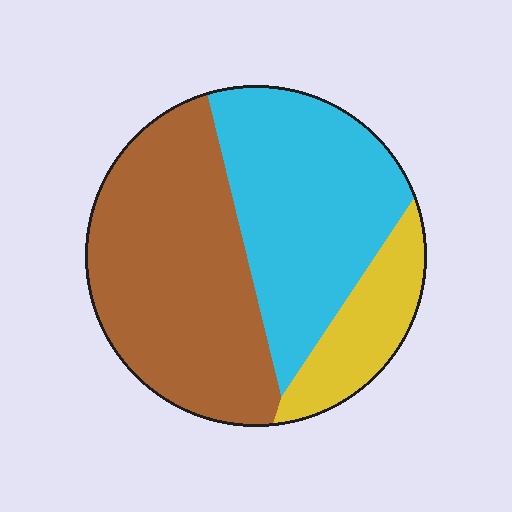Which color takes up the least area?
Yellow, at roughly 15%.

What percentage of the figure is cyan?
Cyan covers 38% of the figure.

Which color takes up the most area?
Brown, at roughly 45%.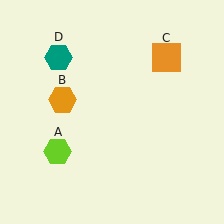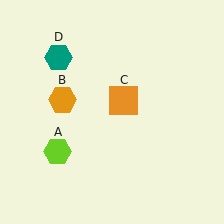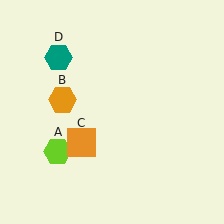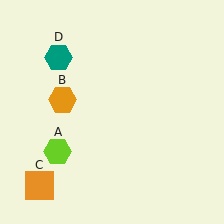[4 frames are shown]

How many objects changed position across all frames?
1 object changed position: orange square (object C).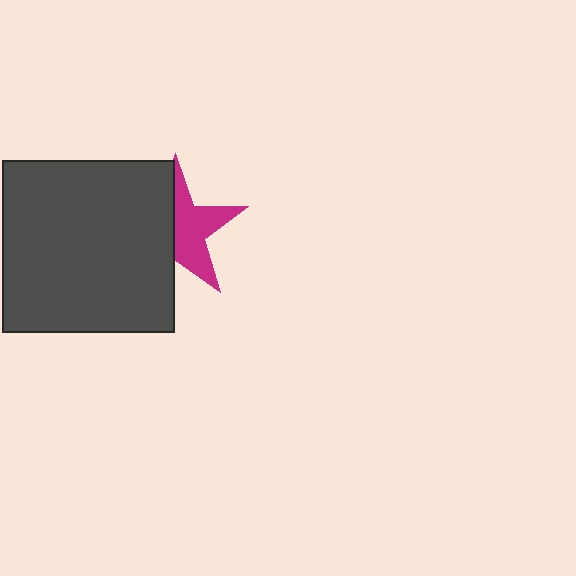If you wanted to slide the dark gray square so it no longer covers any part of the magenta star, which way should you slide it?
Slide it left — that is the most direct way to separate the two shapes.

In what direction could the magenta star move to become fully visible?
The magenta star could move right. That would shift it out from behind the dark gray square entirely.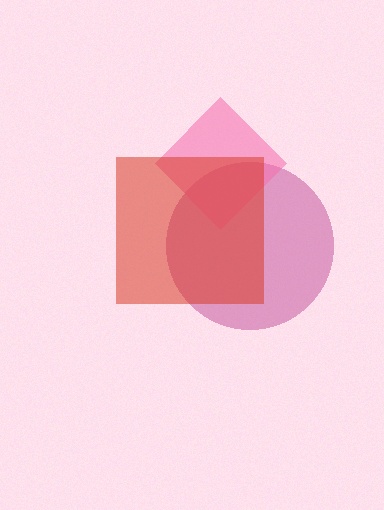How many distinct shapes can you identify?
There are 3 distinct shapes: a magenta circle, a pink diamond, a red square.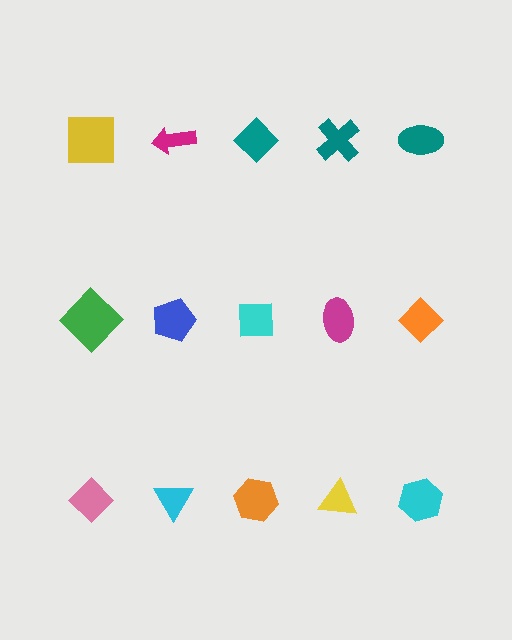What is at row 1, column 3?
A teal diamond.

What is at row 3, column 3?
An orange hexagon.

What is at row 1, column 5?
A teal ellipse.